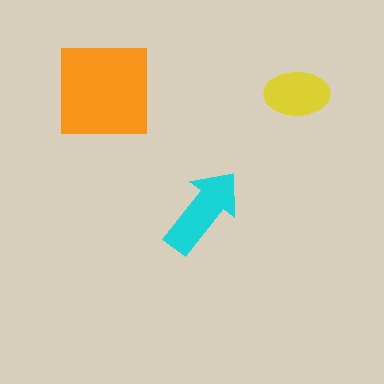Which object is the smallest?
The yellow ellipse.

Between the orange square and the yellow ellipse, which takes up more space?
The orange square.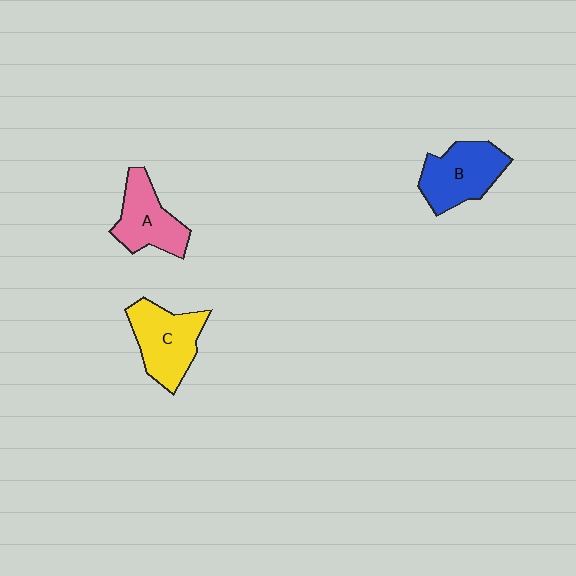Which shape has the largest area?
Shape C (yellow).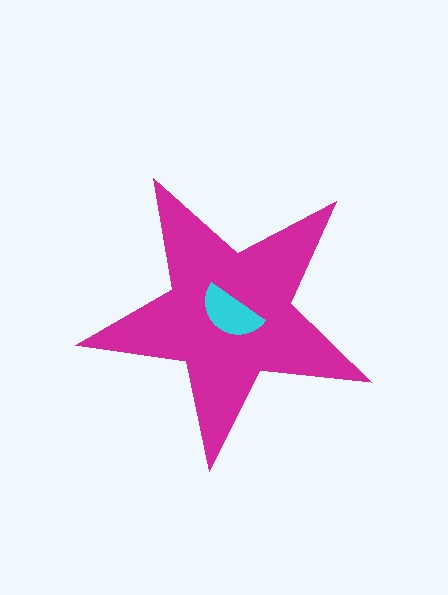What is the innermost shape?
The cyan semicircle.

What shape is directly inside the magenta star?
The cyan semicircle.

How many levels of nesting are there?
2.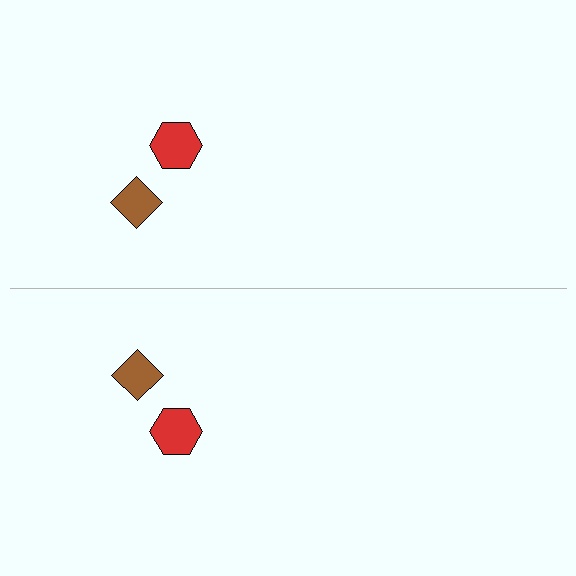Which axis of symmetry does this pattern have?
The pattern has a horizontal axis of symmetry running through the center of the image.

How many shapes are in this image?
There are 4 shapes in this image.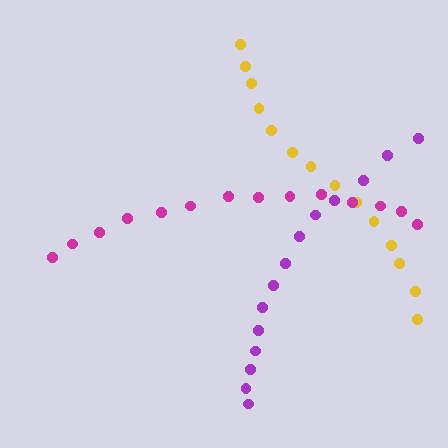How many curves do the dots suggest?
There are 3 distinct paths.